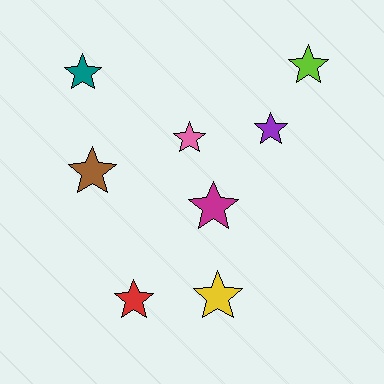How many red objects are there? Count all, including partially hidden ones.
There is 1 red object.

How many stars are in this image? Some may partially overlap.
There are 8 stars.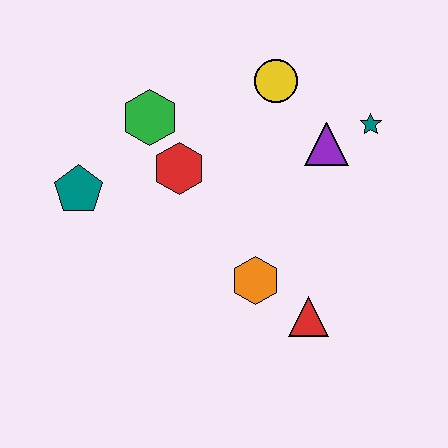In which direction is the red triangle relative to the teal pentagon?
The red triangle is to the right of the teal pentagon.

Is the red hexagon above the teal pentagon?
Yes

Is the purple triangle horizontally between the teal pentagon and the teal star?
Yes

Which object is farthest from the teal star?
The teal pentagon is farthest from the teal star.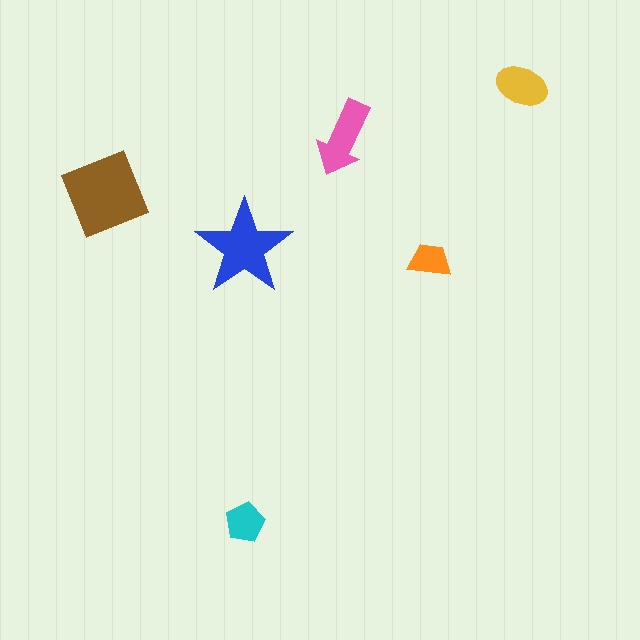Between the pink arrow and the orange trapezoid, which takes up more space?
The pink arrow.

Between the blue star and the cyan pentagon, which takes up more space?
The blue star.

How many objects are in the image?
There are 6 objects in the image.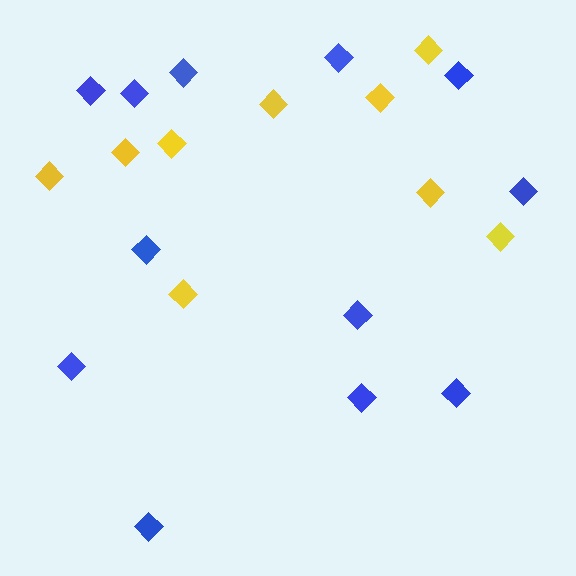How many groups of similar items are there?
There are 2 groups: one group of blue diamonds (12) and one group of yellow diamonds (9).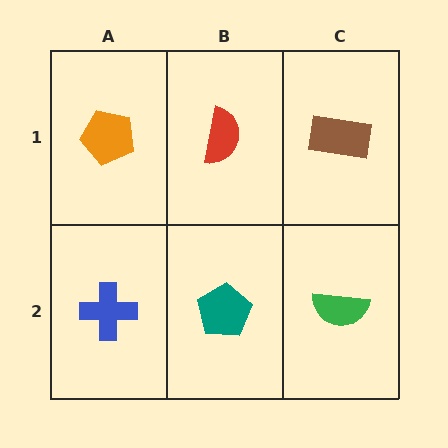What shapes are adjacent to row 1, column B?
A teal pentagon (row 2, column B), an orange pentagon (row 1, column A), a brown rectangle (row 1, column C).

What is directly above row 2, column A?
An orange pentagon.